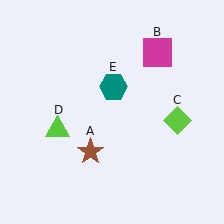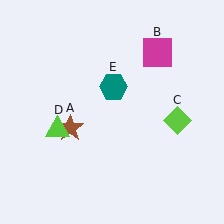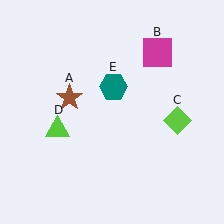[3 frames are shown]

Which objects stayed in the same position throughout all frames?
Magenta square (object B) and lime diamond (object C) and lime triangle (object D) and teal hexagon (object E) remained stationary.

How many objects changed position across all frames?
1 object changed position: brown star (object A).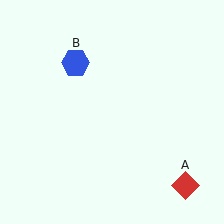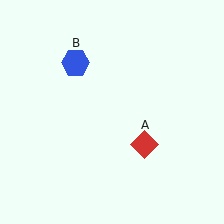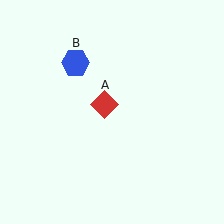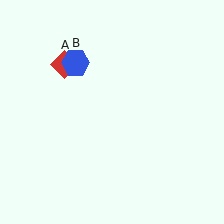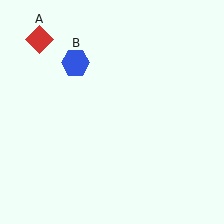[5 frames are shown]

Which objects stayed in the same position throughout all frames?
Blue hexagon (object B) remained stationary.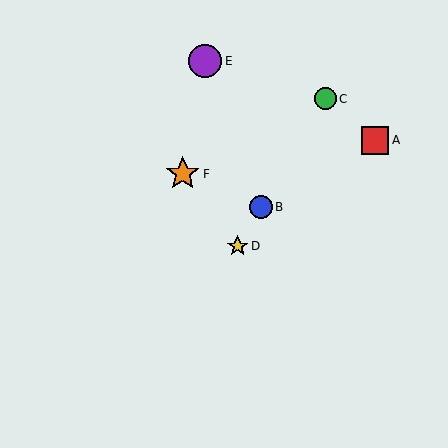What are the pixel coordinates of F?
Object F is at (183, 174).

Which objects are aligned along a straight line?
Objects B, C, D are aligned along a straight line.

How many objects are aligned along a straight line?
3 objects (B, C, D) are aligned along a straight line.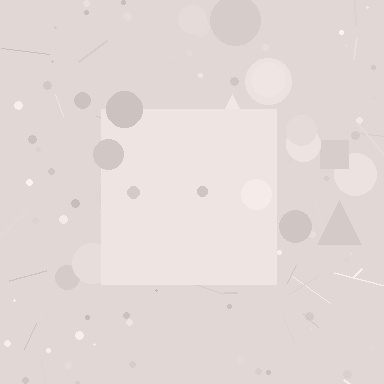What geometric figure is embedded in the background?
A square is embedded in the background.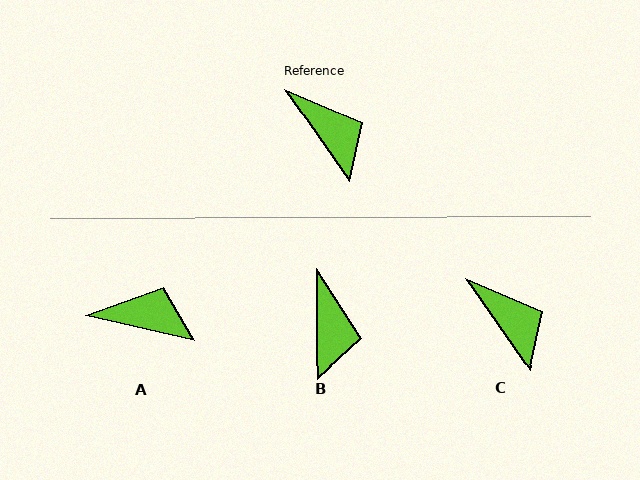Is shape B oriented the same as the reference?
No, it is off by about 35 degrees.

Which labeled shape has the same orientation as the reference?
C.